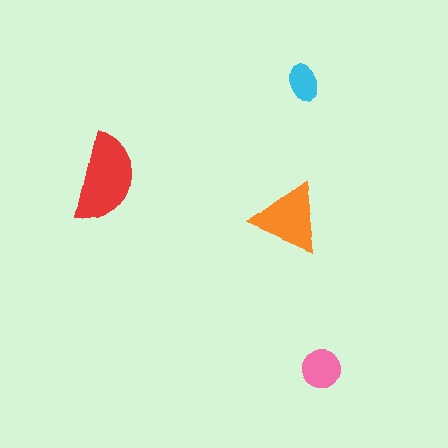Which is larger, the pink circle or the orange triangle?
The orange triangle.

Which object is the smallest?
The cyan ellipse.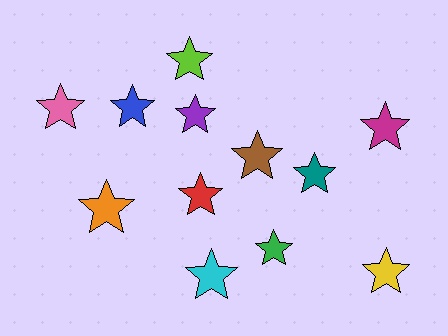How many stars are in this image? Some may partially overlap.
There are 12 stars.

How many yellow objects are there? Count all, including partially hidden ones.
There is 1 yellow object.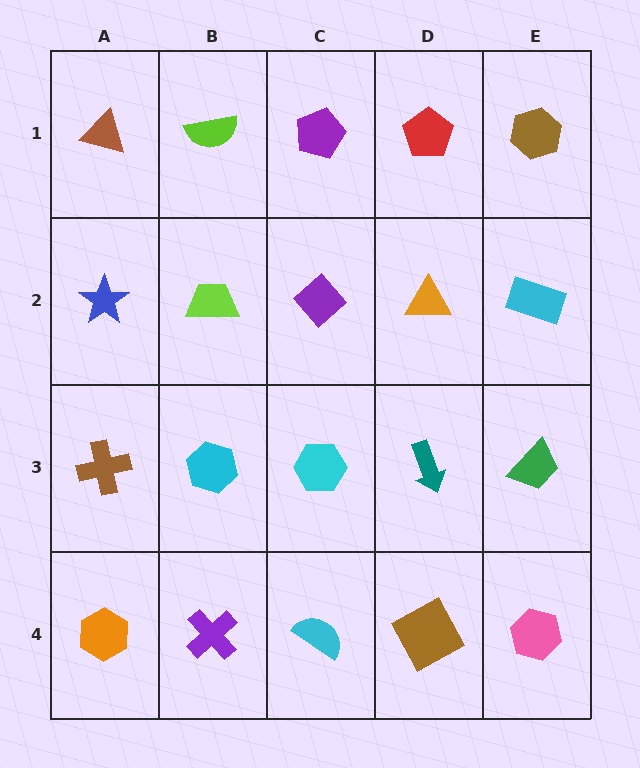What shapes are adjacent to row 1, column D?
An orange triangle (row 2, column D), a purple pentagon (row 1, column C), a brown hexagon (row 1, column E).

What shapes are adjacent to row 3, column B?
A lime trapezoid (row 2, column B), a purple cross (row 4, column B), a brown cross (row 3, column A), a cyan hexagon (row 3, column C).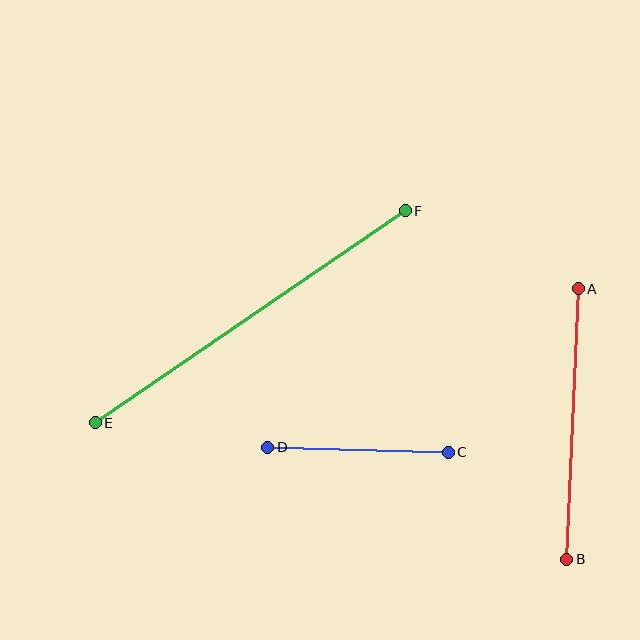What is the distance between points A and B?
The distance is approximately 271 pixels.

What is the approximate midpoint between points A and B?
The midpoint is at approximately (573, 424) pixels.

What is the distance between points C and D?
The distance is approximately 180 pixels.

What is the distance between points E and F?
The distance is approximately 376 pixels.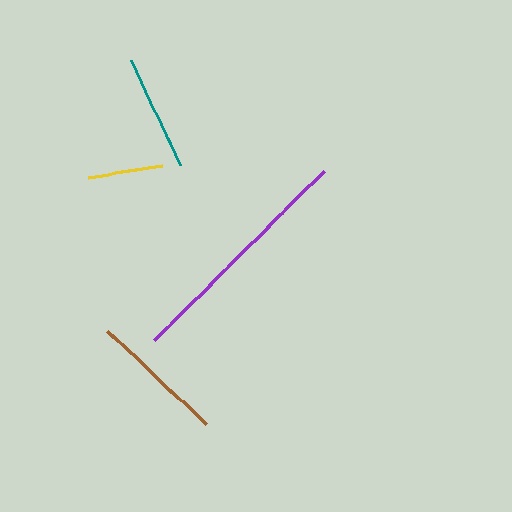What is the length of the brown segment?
The brown segment is approximately 136 pixels long.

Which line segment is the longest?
The purple line is the longest at approximately 239 pixels.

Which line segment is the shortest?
The yellow line is the shortest at approximately 75 pixels.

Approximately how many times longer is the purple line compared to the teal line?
The purple line is approximately 2.1 times the length of the teal line.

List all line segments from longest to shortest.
From longest to shortest: purple, brown, teal, yellow.